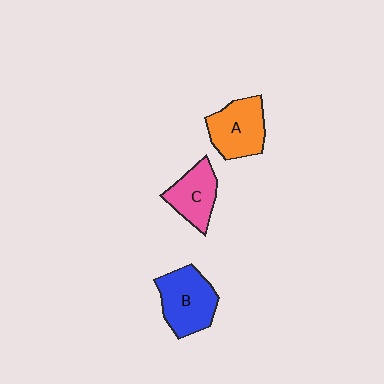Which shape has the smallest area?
Shape C (pink).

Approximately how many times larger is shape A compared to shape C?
Approximately 1.2 times.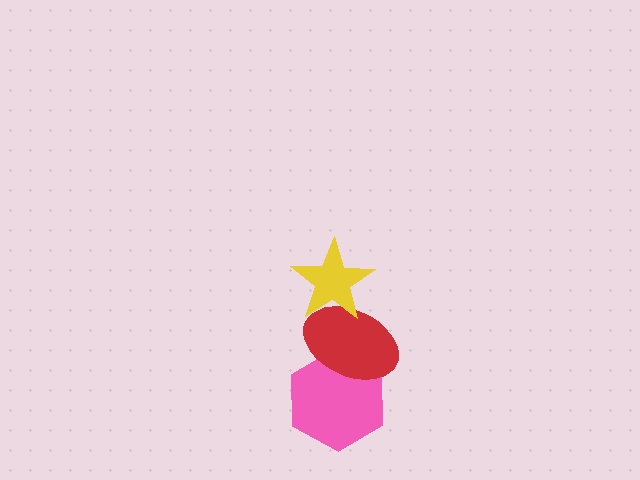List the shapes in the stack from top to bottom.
From top to bottom: the yellow star, the red ellipse, the pink hexagon.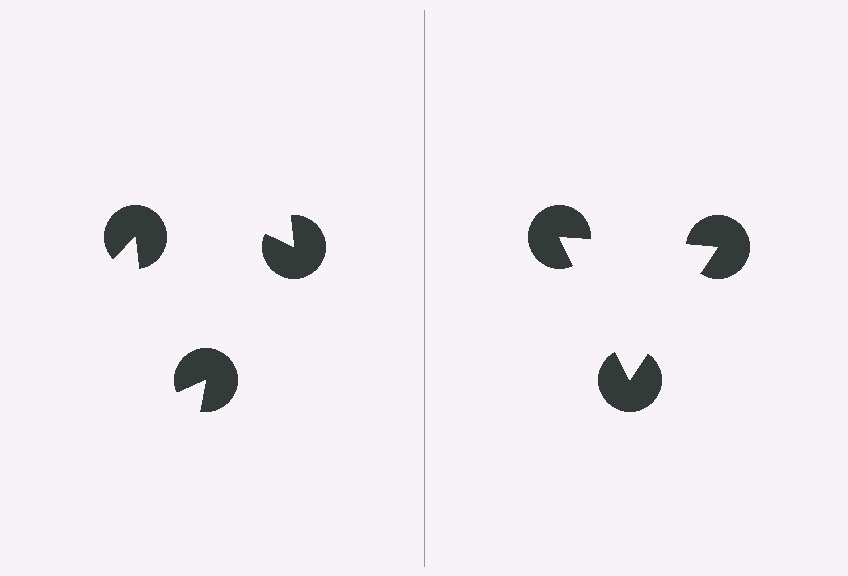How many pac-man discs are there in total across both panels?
6 — 3 on each side.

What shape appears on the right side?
An illusory triangle.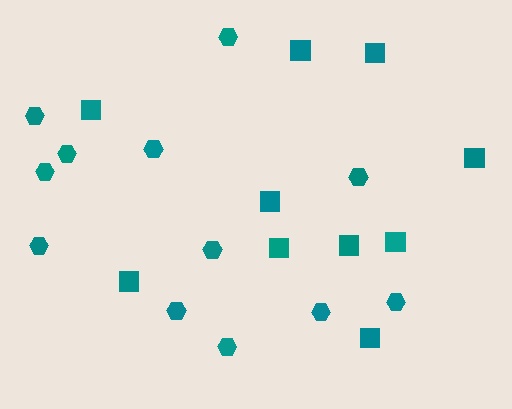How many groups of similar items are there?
There are 2 groups: one group of squares (10) and one group of hexagons (12).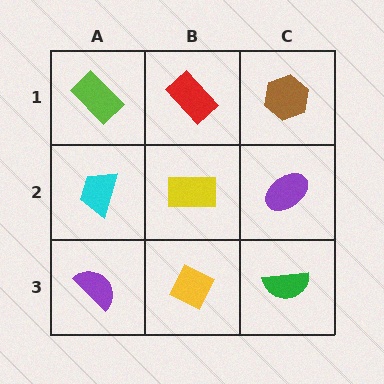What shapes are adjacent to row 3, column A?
A cyan trapezoid (row 2, column A), a yellow diamond (row 3, column B).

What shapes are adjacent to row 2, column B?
A red rectangle (row 1, column B), a yellow diamond (row 3, column B), a cyan trapezoid (row 2, column A), a purple ellipse (row 2, column C).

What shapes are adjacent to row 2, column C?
A brown hexagon (row 1, column C), a green semicircle (row 3, column C), a yellow rectangle (row 2, column B).